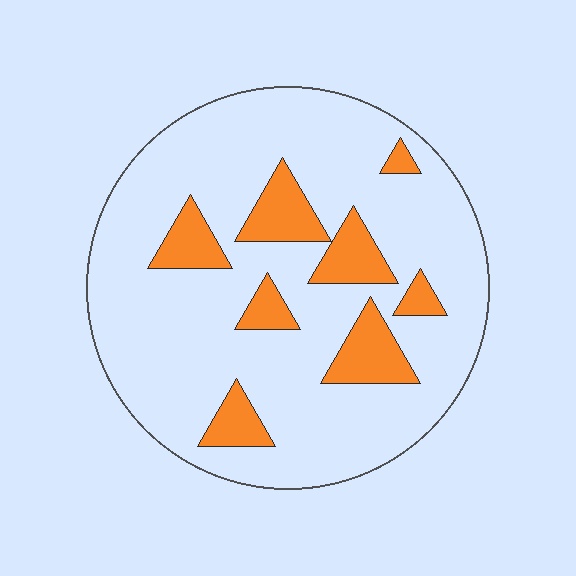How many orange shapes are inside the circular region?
8.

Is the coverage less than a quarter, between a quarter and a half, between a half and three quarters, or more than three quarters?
Less than a quarter.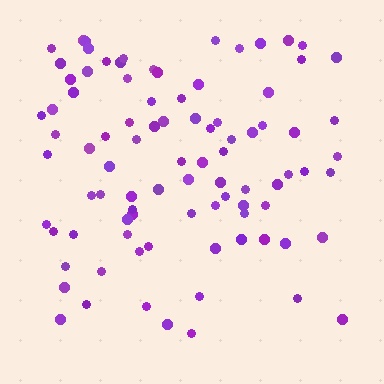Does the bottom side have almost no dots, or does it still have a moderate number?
Still a moderate number, just noticeably fewer than the top.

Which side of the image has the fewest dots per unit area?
The bottom.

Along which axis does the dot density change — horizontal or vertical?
Vertical.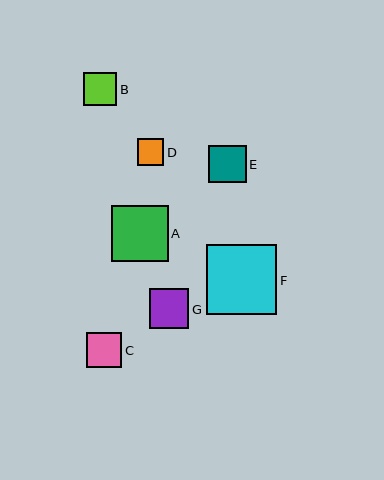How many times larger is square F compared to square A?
Square F is approximately 1.2 times the size of square A.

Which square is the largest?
Square F is the largest with a size of approximately 70 pixels.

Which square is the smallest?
Square D is the smallest with a size of approximately 26 pixels.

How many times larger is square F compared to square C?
Square F is approximately 2.0 times the size of square C.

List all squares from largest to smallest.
From largest to smallest: F, A, G, E, C, B, D.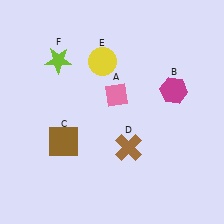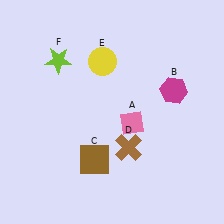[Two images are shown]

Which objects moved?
The objects that moved are: the pink diamond (A), the brown square (C).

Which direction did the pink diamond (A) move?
The pink diamond (A) moved down.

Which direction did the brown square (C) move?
The brown square (C) moved right.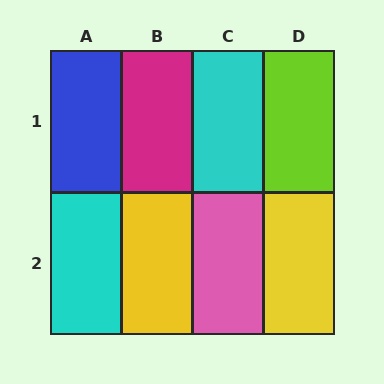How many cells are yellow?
2 cells are yellow.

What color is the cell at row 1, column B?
Magenta.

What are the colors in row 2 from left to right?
Cyan, yellow, pink, yellow.